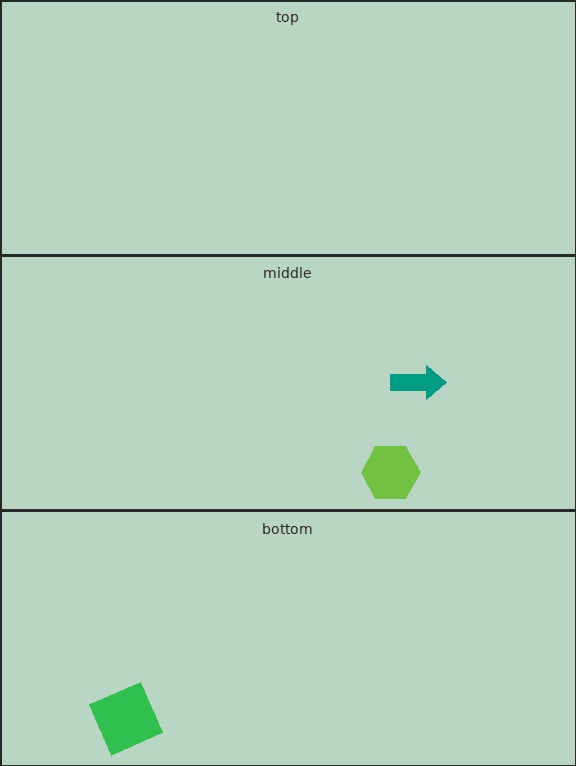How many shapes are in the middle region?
2.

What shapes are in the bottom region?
The green square.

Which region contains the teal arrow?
The middle region.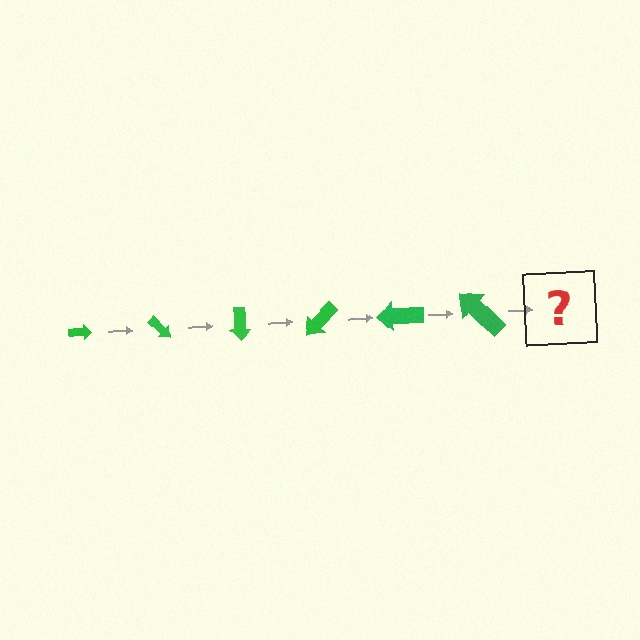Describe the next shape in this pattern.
It should be an arrow, larger than the previous one and rotated 270 degrees from the start.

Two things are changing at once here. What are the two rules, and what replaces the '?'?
The two rules are that the arrow grows larger each step and it rotates 45 degrees each step. The '?' should be an arrow, larger than the previous one and rotated 270 degrees from the start.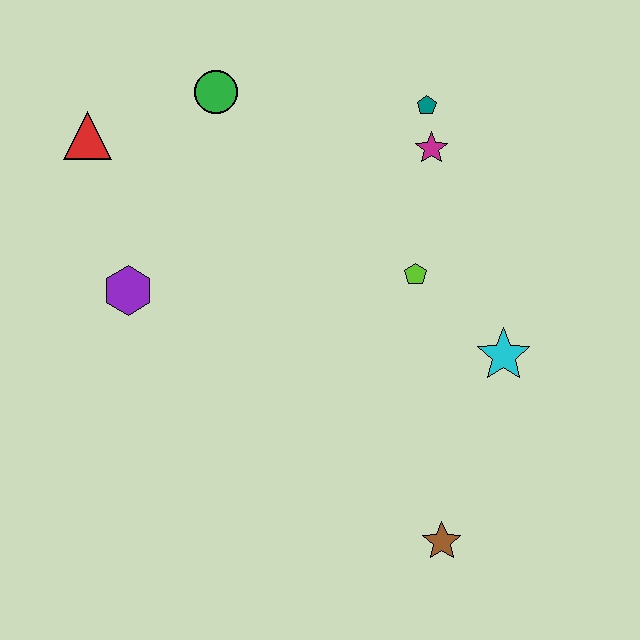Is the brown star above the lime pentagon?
No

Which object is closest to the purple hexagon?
The red triangle is closest to the purple hexagon.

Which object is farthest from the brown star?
The red triangle is farthest from the brown star.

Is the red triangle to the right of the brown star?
No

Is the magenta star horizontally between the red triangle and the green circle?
No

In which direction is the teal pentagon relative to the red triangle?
The teal pentagon is to the right of the red triangle.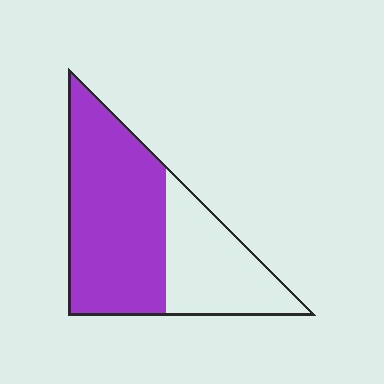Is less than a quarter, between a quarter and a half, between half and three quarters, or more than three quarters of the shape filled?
Between half and three quarters.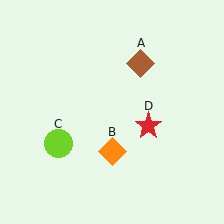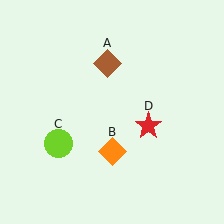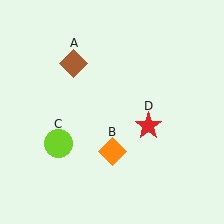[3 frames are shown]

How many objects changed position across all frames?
1 object changed position: brown diamond (object A).